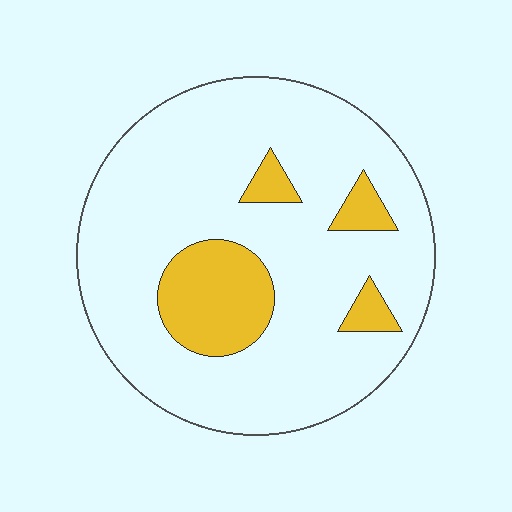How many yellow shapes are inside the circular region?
4.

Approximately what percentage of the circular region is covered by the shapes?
Approximately 15%.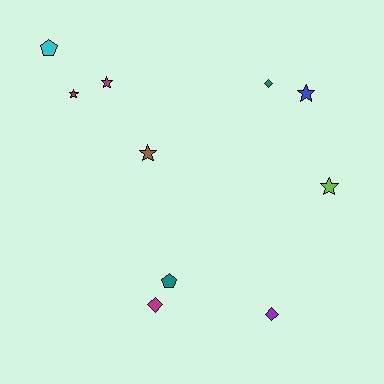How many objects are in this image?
There are 10 objects.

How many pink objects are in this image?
There are no pink objects.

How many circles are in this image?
There are no circles.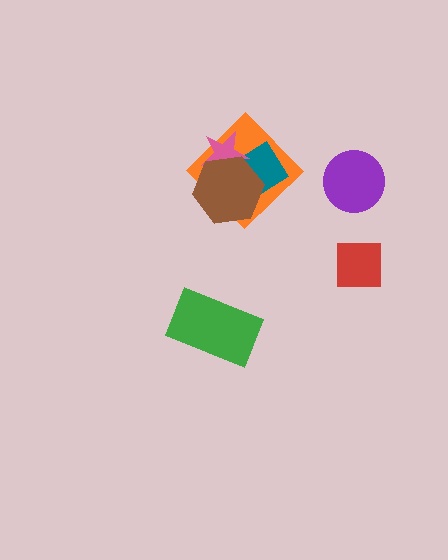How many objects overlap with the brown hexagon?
3 objects overlap with the brown hexagon.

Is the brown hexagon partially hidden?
No, no other shape covers it.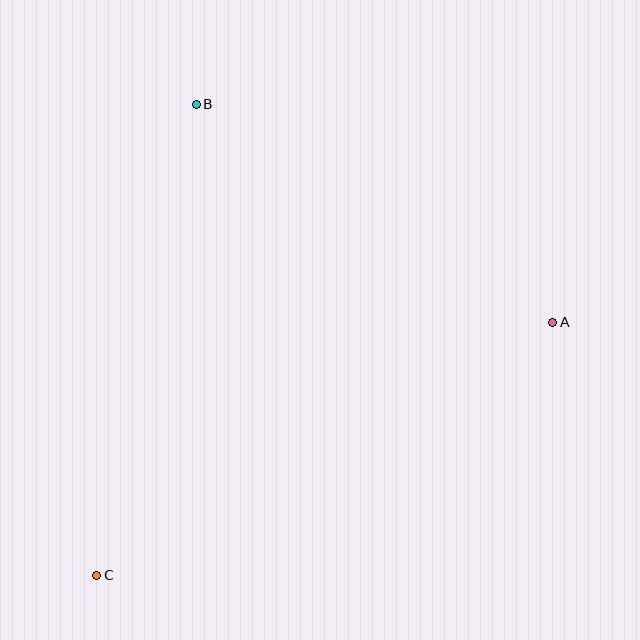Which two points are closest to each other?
Points A and B are closest to each other.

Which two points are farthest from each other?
Points A and C are farthest from each other.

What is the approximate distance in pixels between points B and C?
The distance between B and C is approximately 481 pixels.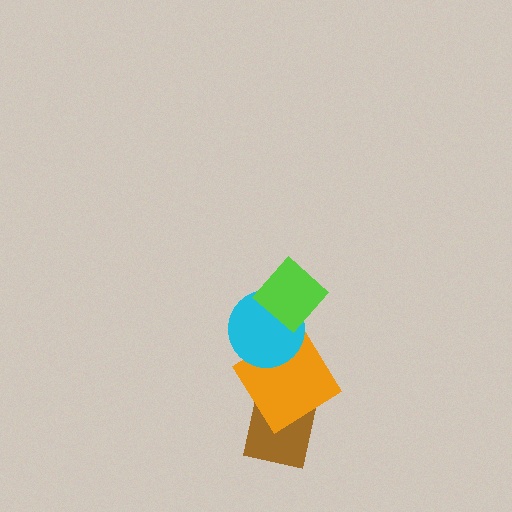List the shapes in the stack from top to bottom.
From top to bottom: the lime diamond, the cyan circle, the orange diamond, the brown square.